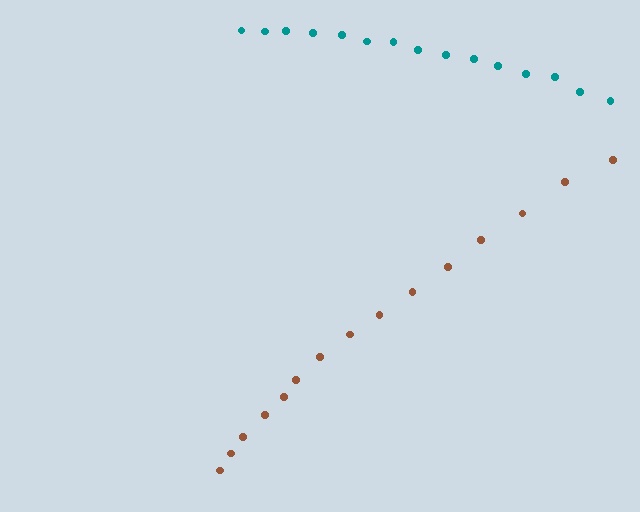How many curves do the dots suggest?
There are 2 distinct paths.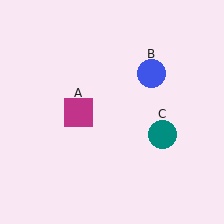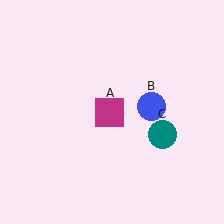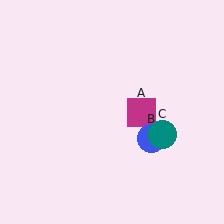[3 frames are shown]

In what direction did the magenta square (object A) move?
The magenta square (object A) moved right.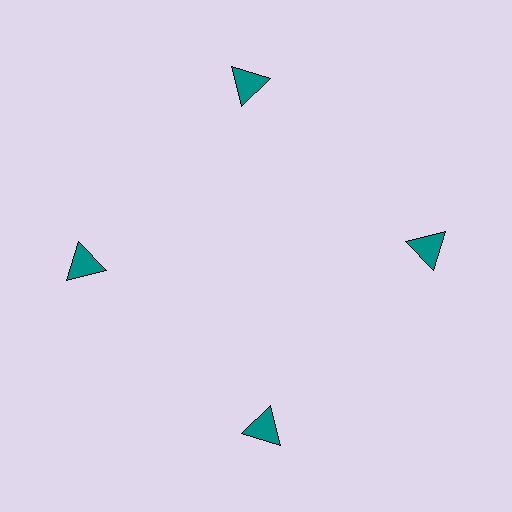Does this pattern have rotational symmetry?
Yes, this pattern has 4-fold rotational symmetry. It looks the same after rotating 90 degrees around the center.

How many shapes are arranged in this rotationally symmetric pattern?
There are 4 shapes, arranged in 4 groups of 1.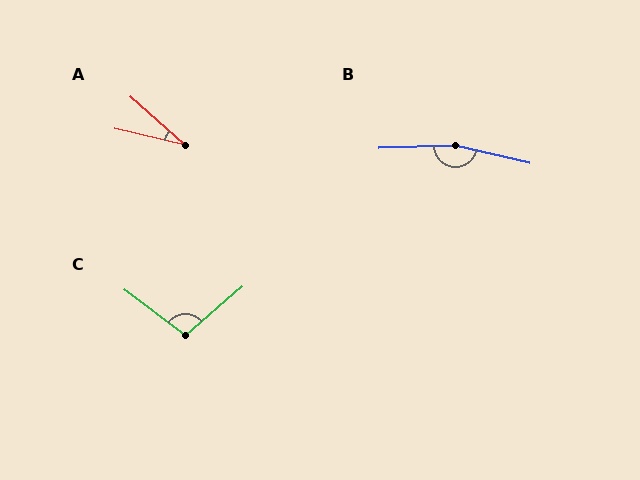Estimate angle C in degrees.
Approximately 102 degrees.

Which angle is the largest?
B, at approximately 165 degrees.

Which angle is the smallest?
A, at approximately 28 degrees.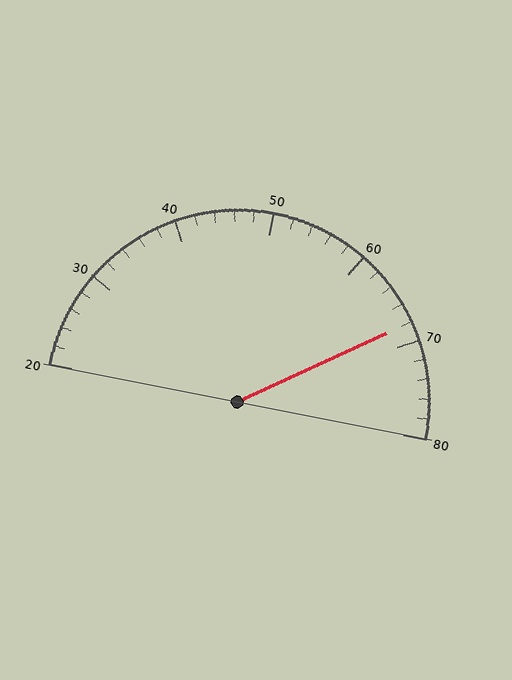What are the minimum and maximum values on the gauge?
The gauge ranges from 20 to 80.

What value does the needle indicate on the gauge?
The needle indicates approximately 68.